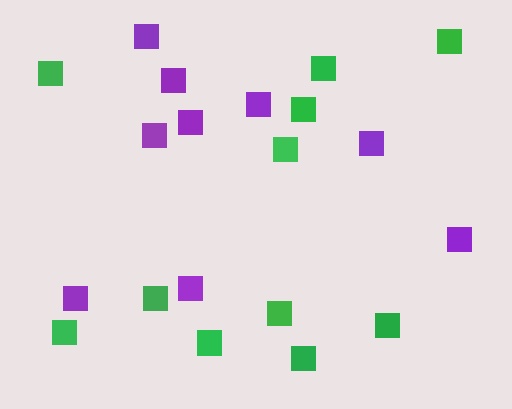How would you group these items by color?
There are 2 groups: one group of green squares (11) and one group of purple squares (9).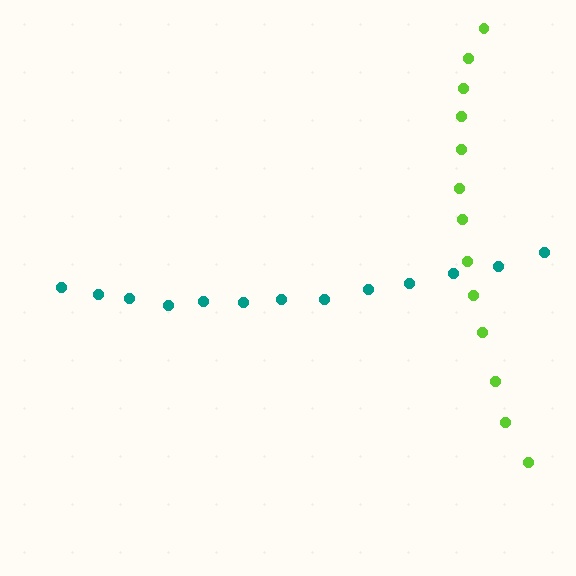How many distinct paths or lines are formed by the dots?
There are 2 distinct paths.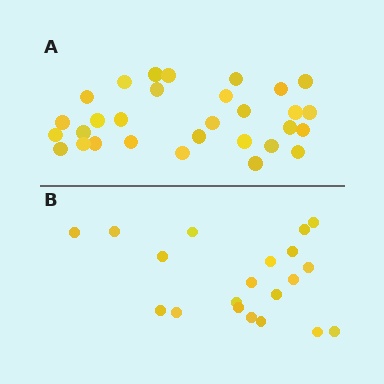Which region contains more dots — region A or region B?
Region A (the top region) has more dots.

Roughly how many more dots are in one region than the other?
Region A has roughly 10 or so more dots than region B.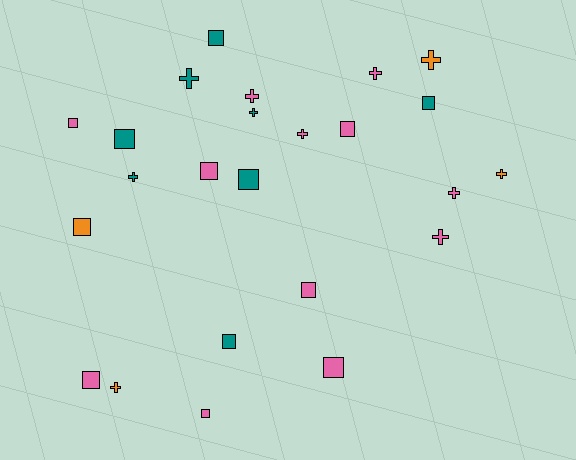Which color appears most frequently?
Pink, with 12 objects.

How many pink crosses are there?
There are 5 pink crosses.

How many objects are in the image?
There are 24 objects.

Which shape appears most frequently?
Square, with 13 objects.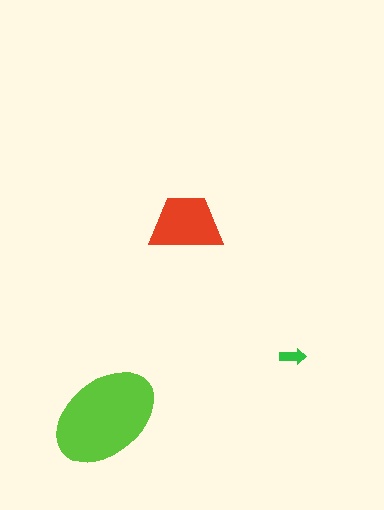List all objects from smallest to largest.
The green arrow, the red trapezoid, the lime ellipse.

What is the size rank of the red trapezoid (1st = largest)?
2nd.